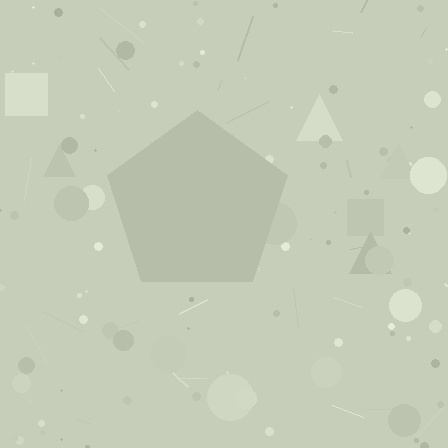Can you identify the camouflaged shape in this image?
The camouflaged shape is a pentagon.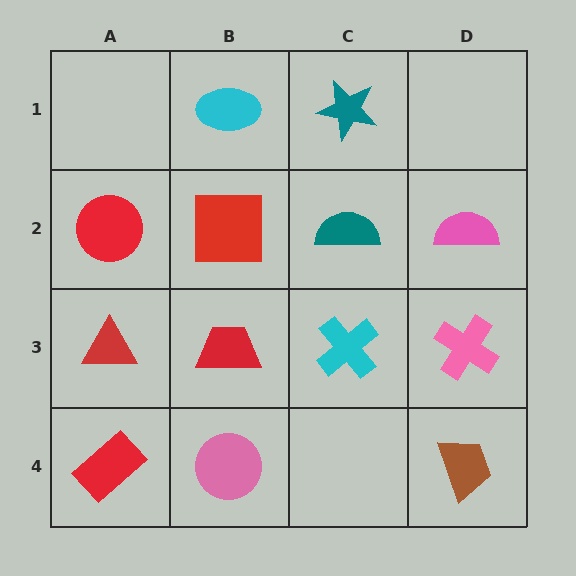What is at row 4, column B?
A pink circle.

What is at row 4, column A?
A red rectangle.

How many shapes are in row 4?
3 shapes.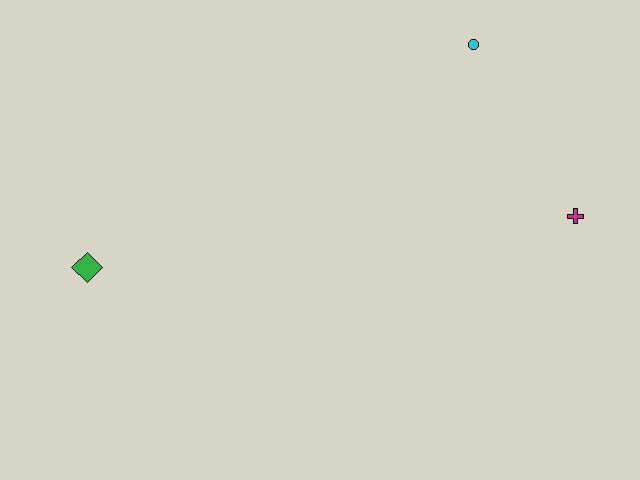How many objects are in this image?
There are 3 objects.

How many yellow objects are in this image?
There are no yellow objects.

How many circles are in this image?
There is 1 circle.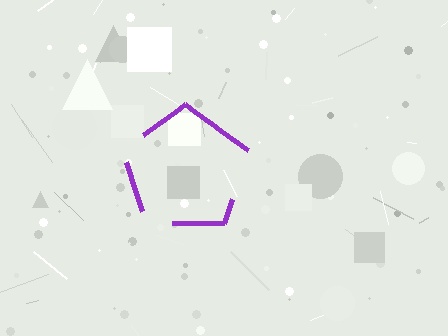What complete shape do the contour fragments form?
The contour fragments form a pentagon.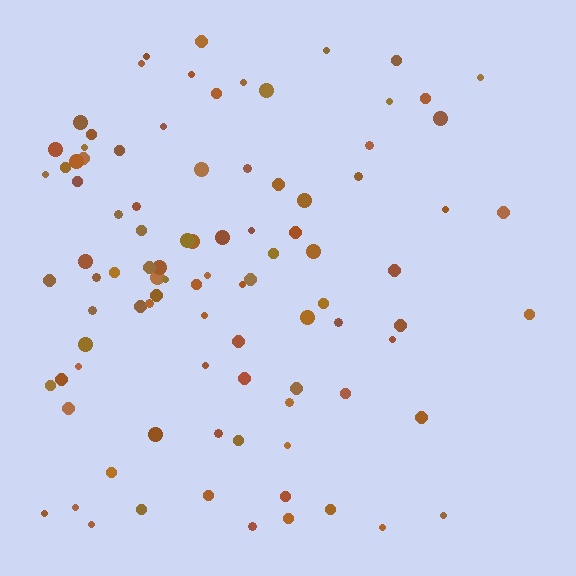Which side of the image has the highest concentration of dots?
The left.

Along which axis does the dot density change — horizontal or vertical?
Horizontal.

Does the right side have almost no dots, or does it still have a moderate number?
Still a moderate number, just noticeably fewer than the left.